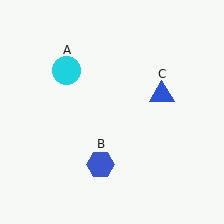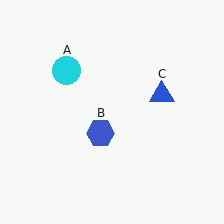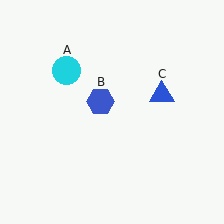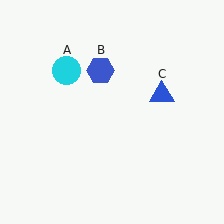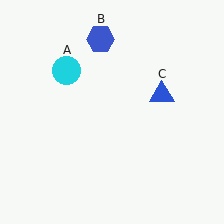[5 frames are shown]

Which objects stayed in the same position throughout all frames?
Cyan circle (object A) and blue triangle (object C) remained stationary.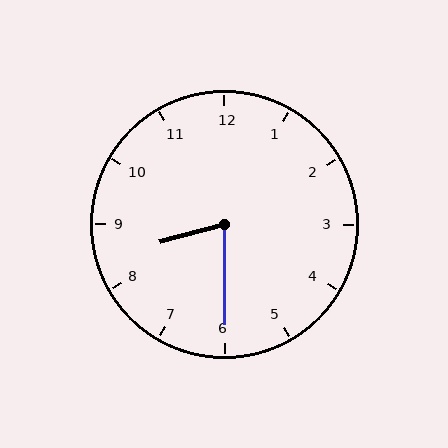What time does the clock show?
8:30.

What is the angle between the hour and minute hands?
Approximately 75 degrees.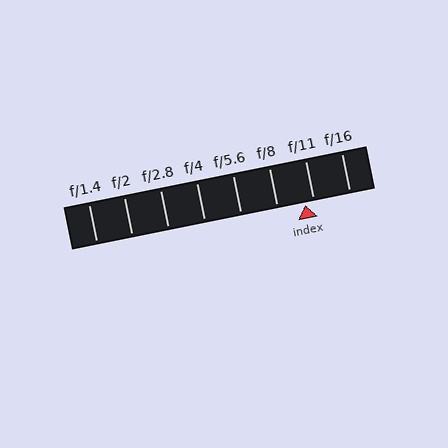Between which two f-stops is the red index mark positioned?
The index mark is between f/8 and f/11.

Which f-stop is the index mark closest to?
The index mark is closest to f/11.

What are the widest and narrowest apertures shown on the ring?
The widest aperture shown is f/1.4 and the narrowest is f/16.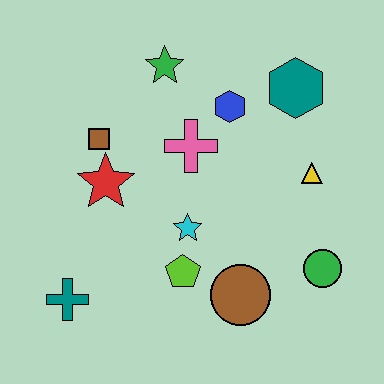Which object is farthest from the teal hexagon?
The teal cross is farthest from the teal hexagon.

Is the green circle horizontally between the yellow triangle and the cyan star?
No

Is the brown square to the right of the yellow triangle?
No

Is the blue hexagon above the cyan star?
Yes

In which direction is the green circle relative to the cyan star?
The green circle is to the right of the cyan star.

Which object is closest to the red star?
The brown square is closest to the red star.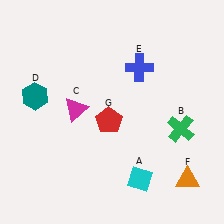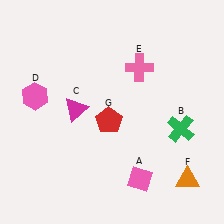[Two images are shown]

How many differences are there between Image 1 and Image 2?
There are 3 differences between the two images.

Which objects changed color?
A changed from cyan to pink. D changed from teal to pink. E changed from blue to pink.